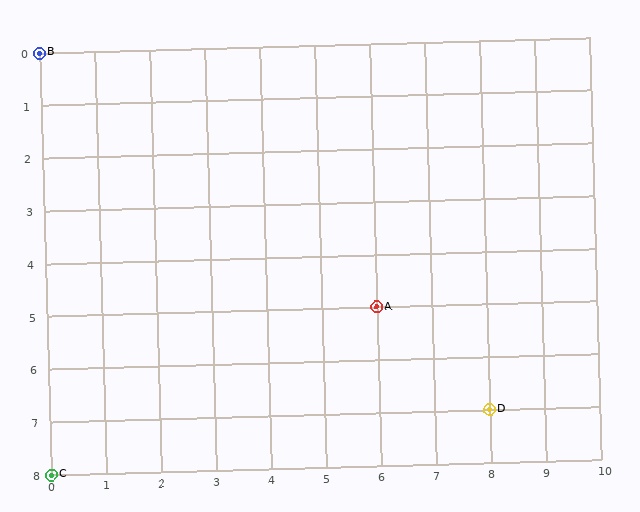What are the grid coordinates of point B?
Point B is at grid coordinates (0, 0).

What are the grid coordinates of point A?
Point A is at grid coordinates (6, 5).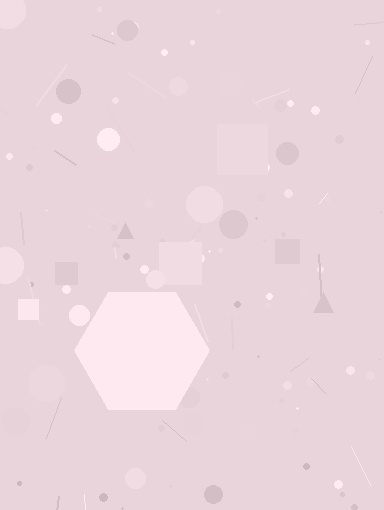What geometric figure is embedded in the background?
A hexagon is embedded in the background.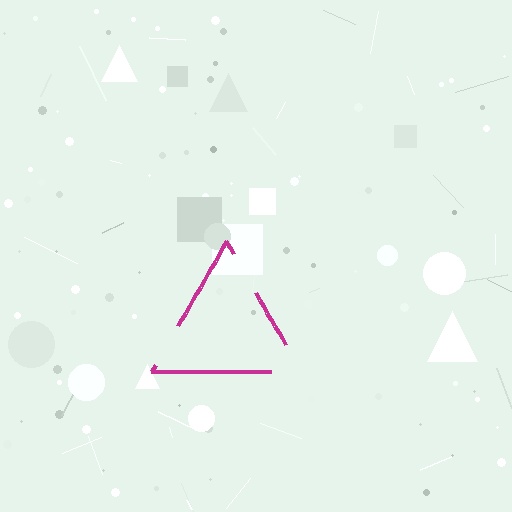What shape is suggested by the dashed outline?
The dashed outline suggests a triangle.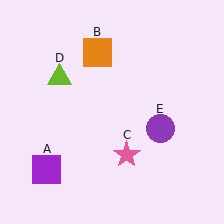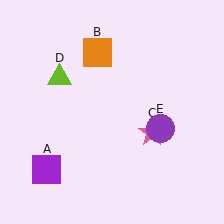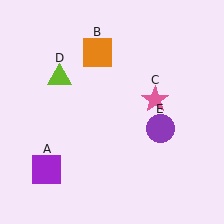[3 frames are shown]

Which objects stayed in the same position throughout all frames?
Purple square (object A) and orange square (object B) and lime triangle (object D) and purple circle (object E) remained stationary.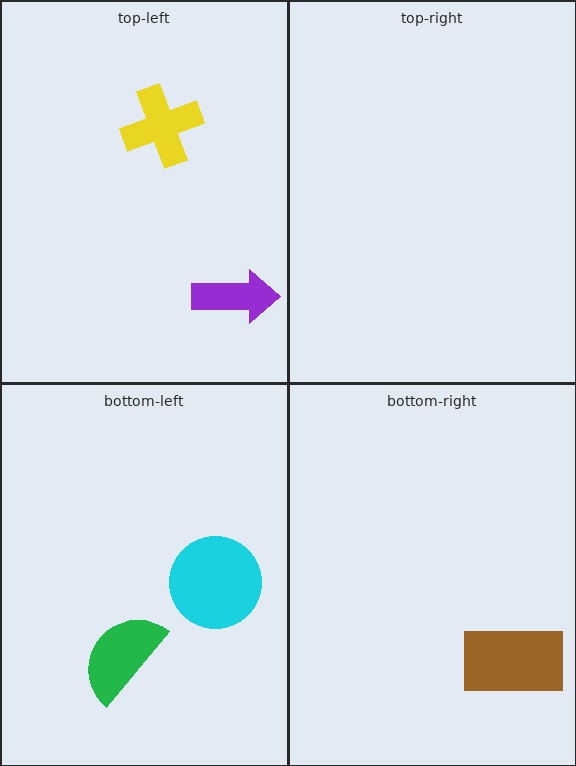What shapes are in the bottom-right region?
The brown rectangle.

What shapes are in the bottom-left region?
The cyan circle, the green semicircle.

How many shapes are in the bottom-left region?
2.